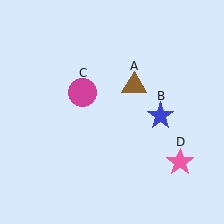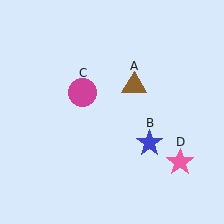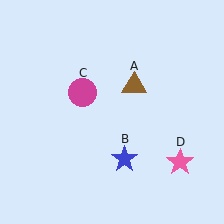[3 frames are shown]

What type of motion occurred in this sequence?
The blue star (object B) rotated clockwise around the center of the scene.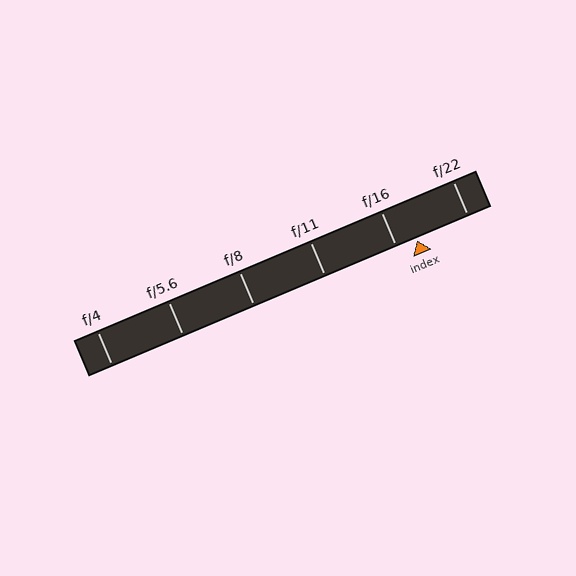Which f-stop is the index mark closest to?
The index mark is closest to f/16.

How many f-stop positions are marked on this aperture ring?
There are 6 f-stop positions marked.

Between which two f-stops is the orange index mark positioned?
The index mark is between f/16 and f/22.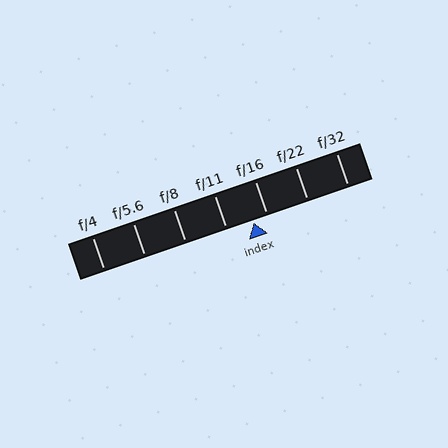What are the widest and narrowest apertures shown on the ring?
The widest aperture shown is f/4 and the narrowest is f/32.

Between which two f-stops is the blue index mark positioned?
The index mark is between f/11 and f/16.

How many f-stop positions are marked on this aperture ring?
There are 7 f-stop positions marked.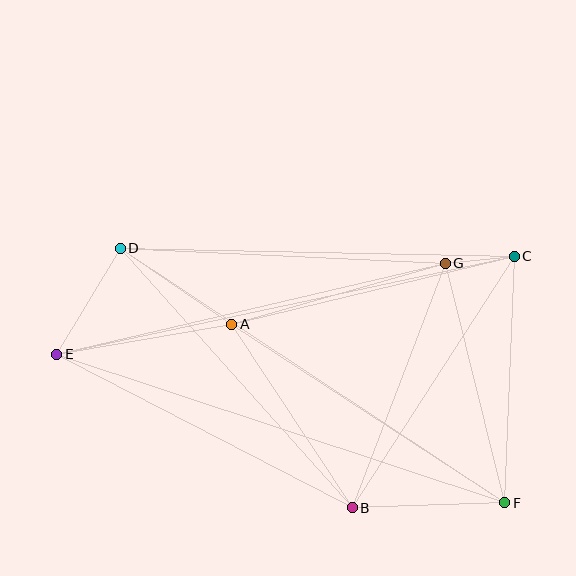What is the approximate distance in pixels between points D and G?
The distance between D and G is approximately 325 pixels.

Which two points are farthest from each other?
Points E and F are farthest from each other.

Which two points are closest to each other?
Points C and G are closest to each other.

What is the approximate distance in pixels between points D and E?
The distance between D and E is approximately 123 pixels.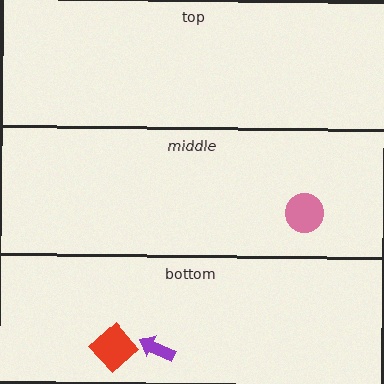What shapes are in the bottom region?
The red diamond, the purple arrow.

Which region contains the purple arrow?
The bottom region.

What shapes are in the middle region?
The pink circle.